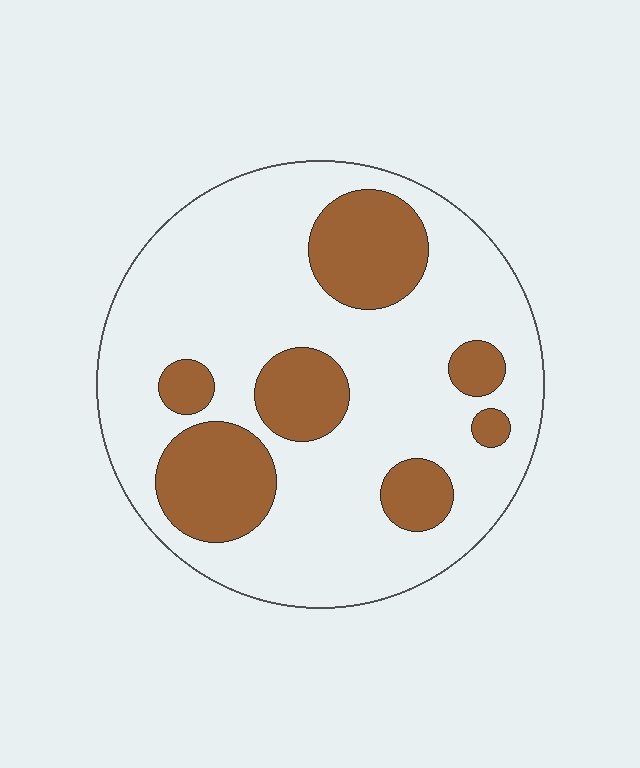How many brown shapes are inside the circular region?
7.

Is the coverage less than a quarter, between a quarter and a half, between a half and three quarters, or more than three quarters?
Between a quarter and a half.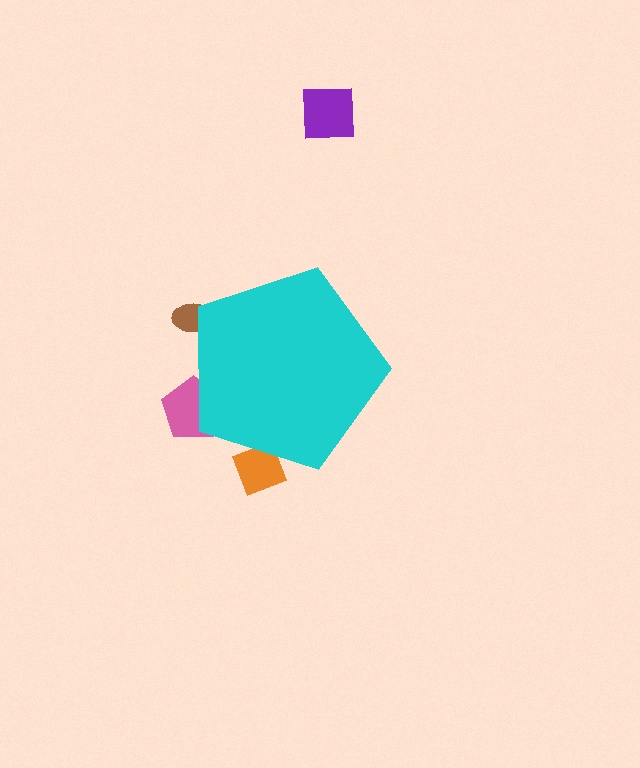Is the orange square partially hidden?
Yes, the orange square is partially hidden behind the cyan pentagon.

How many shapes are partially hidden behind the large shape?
3 shapes are partially hidden.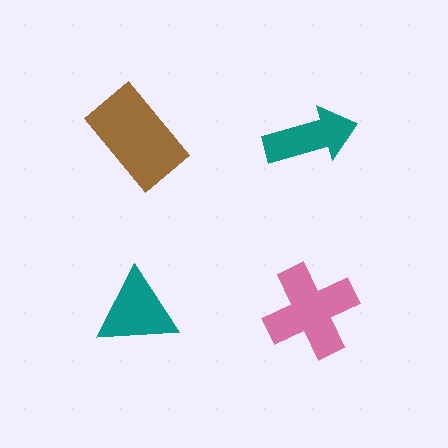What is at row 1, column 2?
A teal arrow.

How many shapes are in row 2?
2 shapes.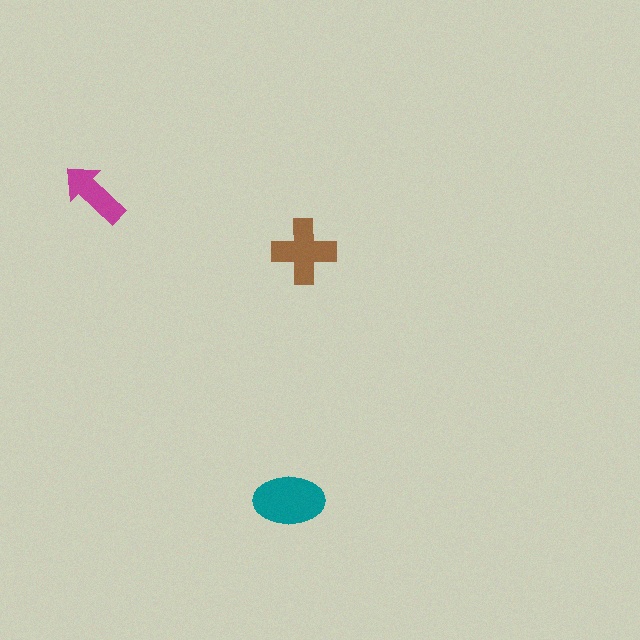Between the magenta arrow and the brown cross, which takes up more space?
The brown cross.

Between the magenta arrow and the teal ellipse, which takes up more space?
The teal ellipse.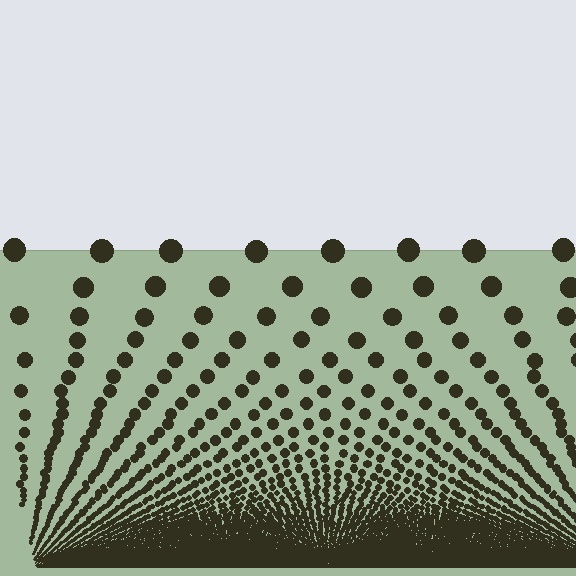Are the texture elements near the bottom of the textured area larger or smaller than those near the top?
Smaller. The gradient is inverted — elements near the bottom are smaller and denser.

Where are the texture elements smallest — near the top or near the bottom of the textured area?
Near the bottom.